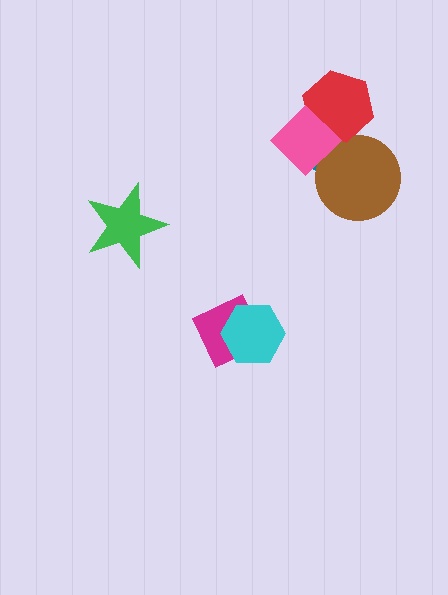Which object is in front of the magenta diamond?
The cyan hexagon is in front of the magenta diamond.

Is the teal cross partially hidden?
Yes, it is partially covered by another shape.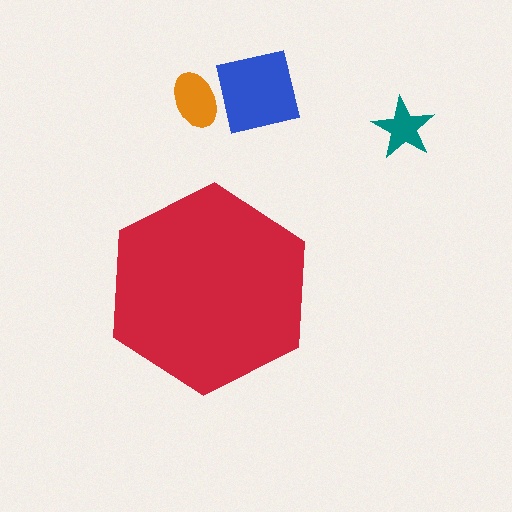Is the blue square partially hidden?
No, the blue square is fully visible.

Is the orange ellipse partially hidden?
No, the orange ellipse is fully visible.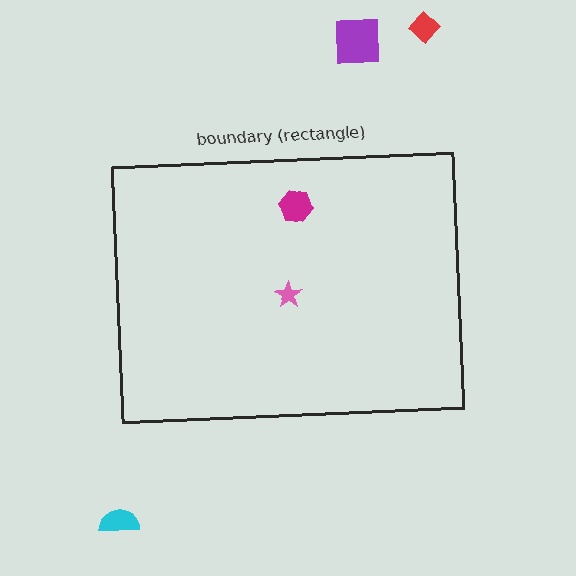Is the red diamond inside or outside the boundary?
Outside.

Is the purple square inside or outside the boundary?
Outside.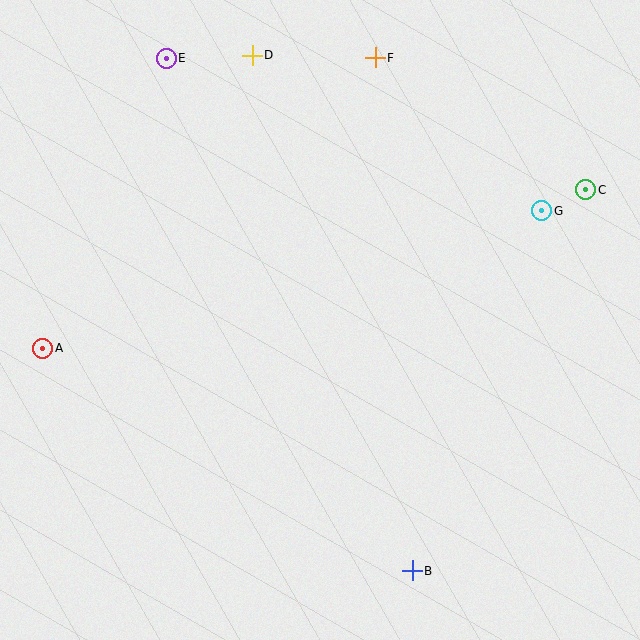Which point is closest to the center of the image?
Point G at (542, 211) is closest to the center.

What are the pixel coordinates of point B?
Point B is at (412, 571).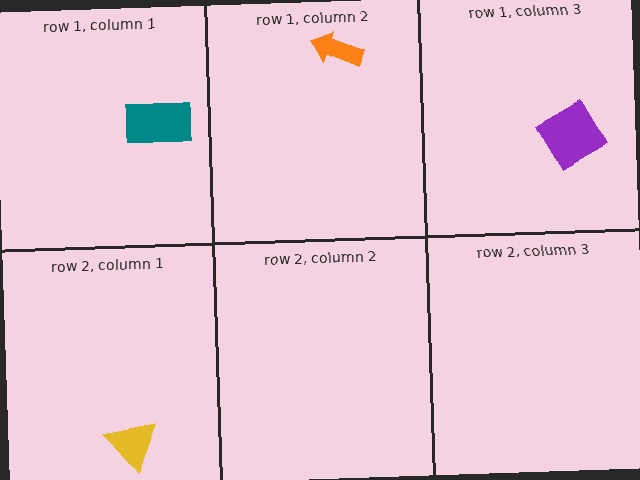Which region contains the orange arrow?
The row 1, column 2 region.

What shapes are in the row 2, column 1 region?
The yellow triangle.